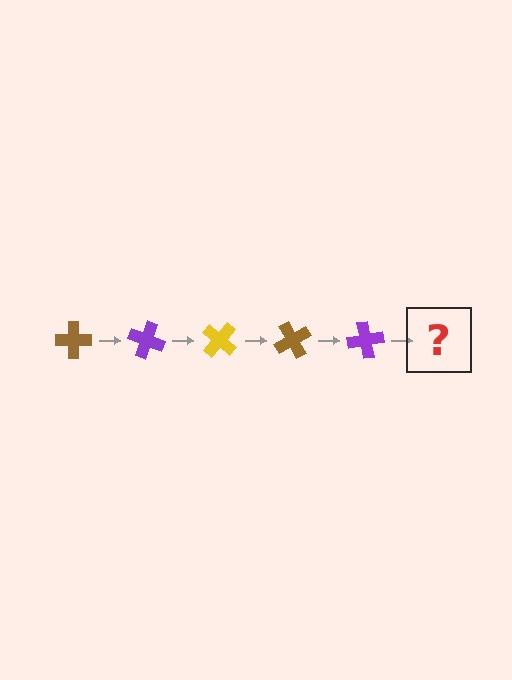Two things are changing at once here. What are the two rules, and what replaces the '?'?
The two rules are that it rotates 20 degrees each step and the color cycles through brown, purple, and yellow. The '?' should be a yellow cross, rotated 100 degrees from the start.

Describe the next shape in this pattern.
It should be a yellow cross, rotated 100 degrees from the start.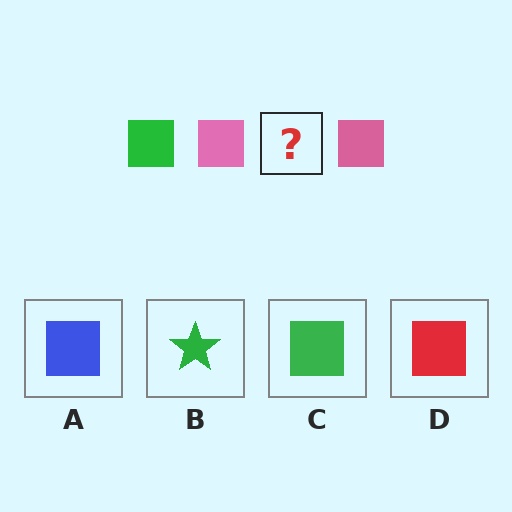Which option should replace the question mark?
Option C.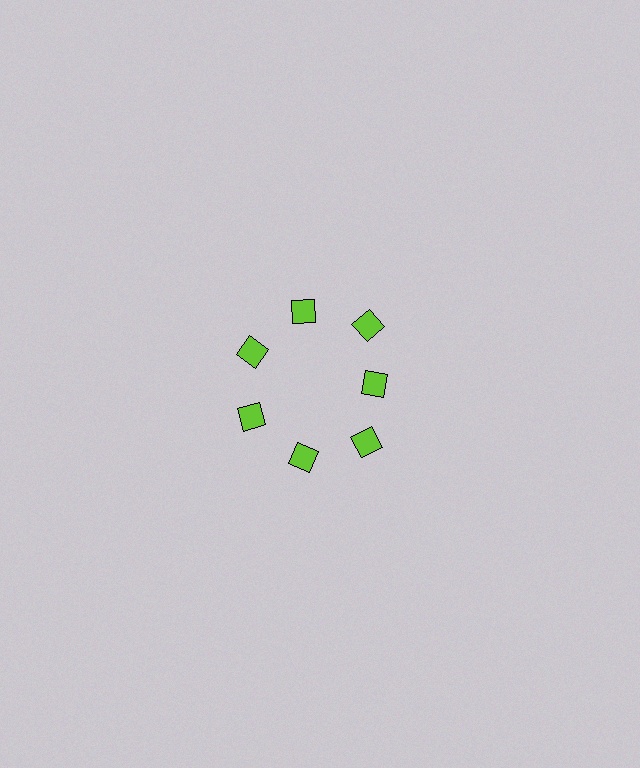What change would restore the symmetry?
The symmetry would be restored by moving it outward, back onto the ring so that all 7 squares sit at equal angles and equal distance from the center.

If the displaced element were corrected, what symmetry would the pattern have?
It would have 7-fold rotational symmetry — the pattern would map onto itself every 51 degrees.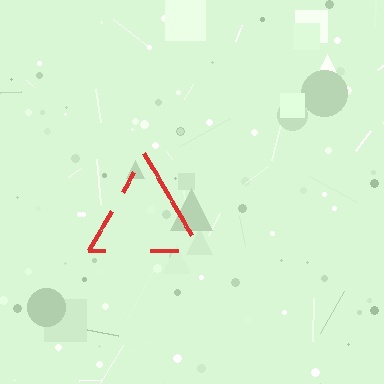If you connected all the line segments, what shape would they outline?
They would outline a triangle.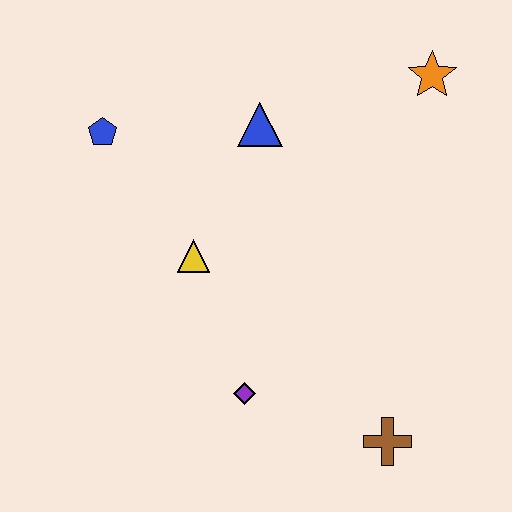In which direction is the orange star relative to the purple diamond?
The orange star is above the purple diamond.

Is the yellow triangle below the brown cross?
No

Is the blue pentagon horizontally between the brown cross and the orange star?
No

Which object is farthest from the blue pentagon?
The brown cross is farthest from the blue pentagon.